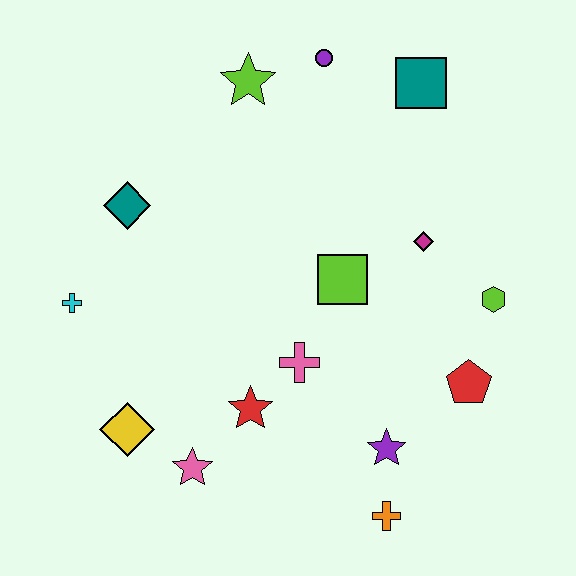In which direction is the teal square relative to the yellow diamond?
The teal square is above the yellow diamond.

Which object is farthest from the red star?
The teal square is farthest from the red star.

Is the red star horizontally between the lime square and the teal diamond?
Yes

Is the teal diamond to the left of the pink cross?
Yes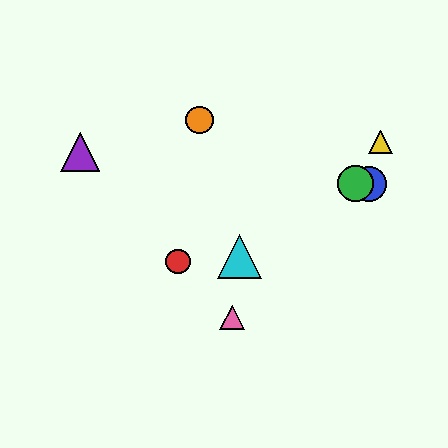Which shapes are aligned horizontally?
The blue circle, the green circle are aligned horizontally.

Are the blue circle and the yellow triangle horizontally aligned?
No, the blue circle is at y≈184 and the yellow triangle is at y≈142.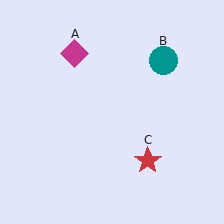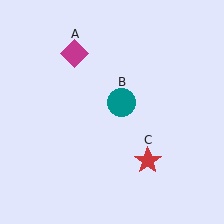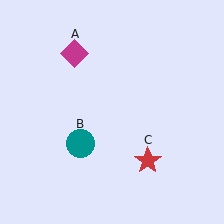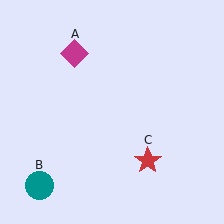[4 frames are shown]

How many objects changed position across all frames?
1 object changed position: teal circle (object B).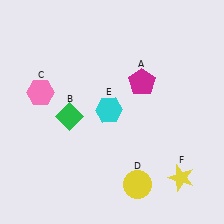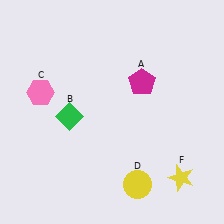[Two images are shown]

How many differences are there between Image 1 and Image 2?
There is 1 difference between the two images.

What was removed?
The cyan hexagon (E) was removed in Image 2.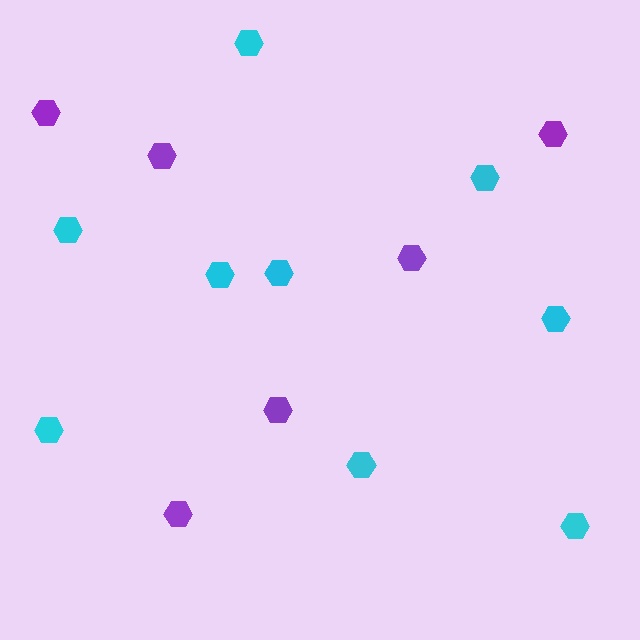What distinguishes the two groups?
There are 2 groups: one group of purple hexagons (6) and one group of cyan hexagons (9).